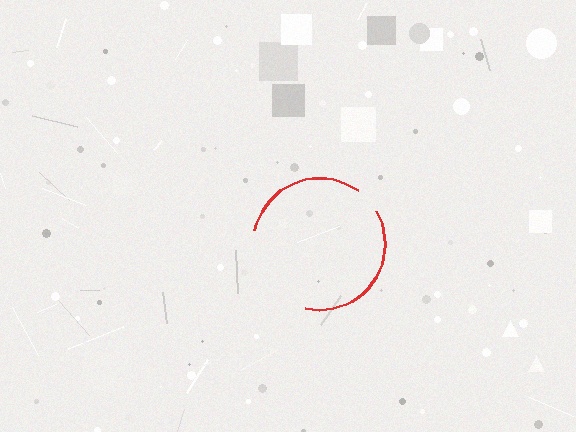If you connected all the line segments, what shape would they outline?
They would outline a circle.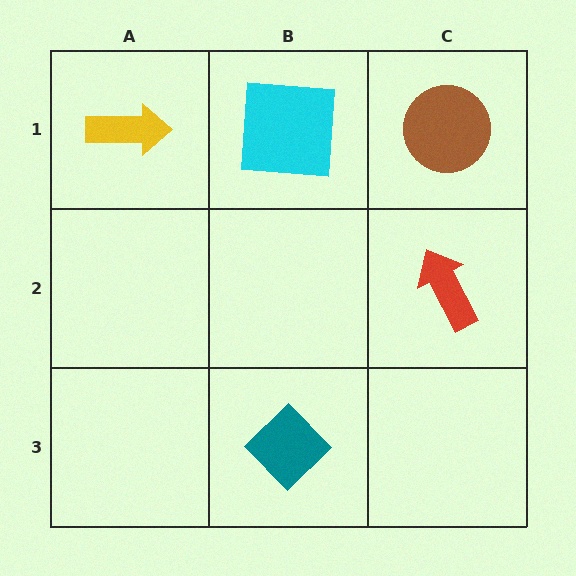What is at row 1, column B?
A cyan square.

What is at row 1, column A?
A yellow arrow.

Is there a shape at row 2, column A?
No, that cell is empty.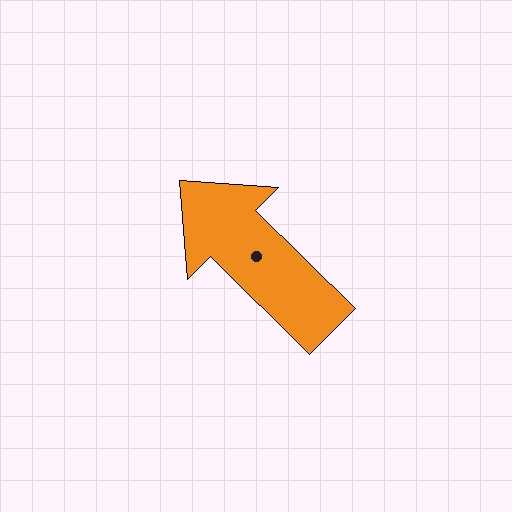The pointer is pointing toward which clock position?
Roughly 10 o'clock.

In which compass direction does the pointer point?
Northwest.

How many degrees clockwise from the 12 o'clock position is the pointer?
Approximately 315 degrees.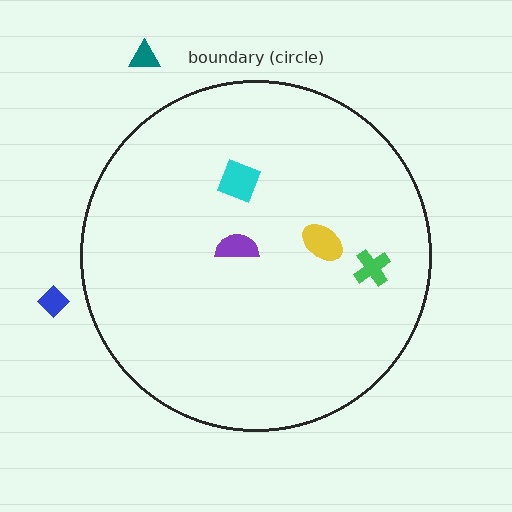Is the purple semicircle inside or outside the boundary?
Inside.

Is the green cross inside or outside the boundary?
Inside.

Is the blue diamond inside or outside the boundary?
Outside.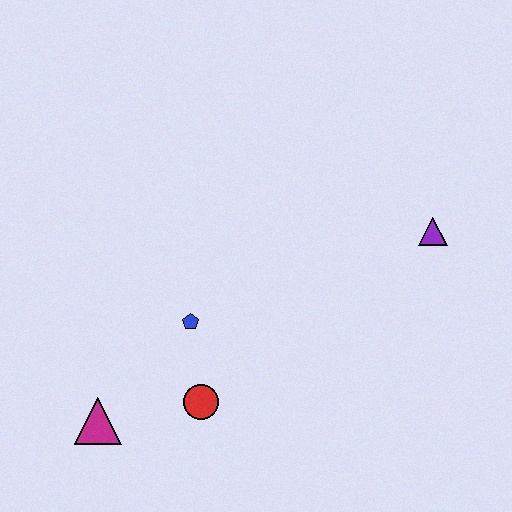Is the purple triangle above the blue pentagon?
Yes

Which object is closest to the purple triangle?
The blue pentagon is closest to the purple triangle.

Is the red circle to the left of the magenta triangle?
No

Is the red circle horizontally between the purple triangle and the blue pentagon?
Yes